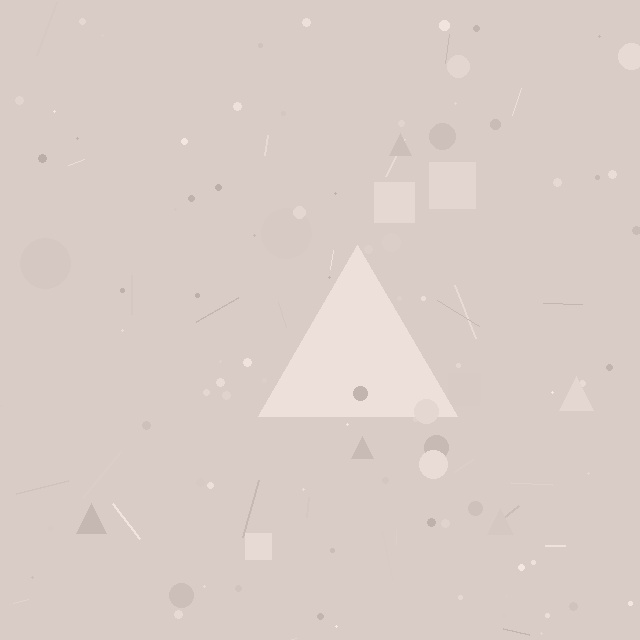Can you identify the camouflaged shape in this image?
The camouflaged shape is a triangle.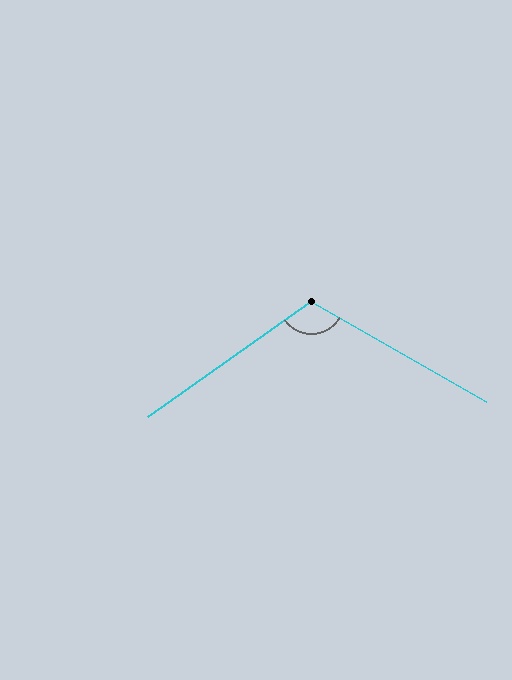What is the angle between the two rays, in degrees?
Approximately 115 degrees.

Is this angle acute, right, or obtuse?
It is obtuse.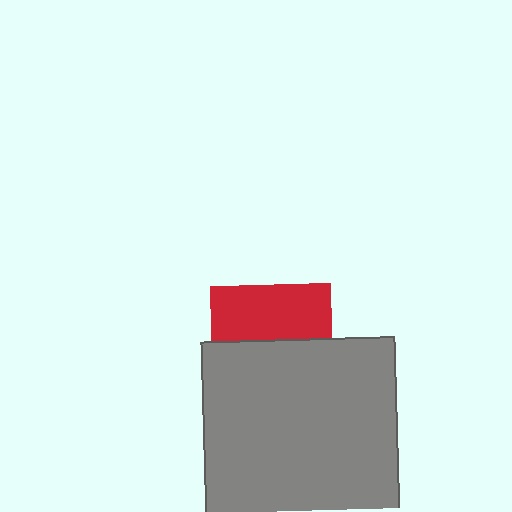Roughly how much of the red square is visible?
About half of it is visible (roughly 45%).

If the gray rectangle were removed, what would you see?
You would see the complete red square.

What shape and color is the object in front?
The object in front is a gray rectangle.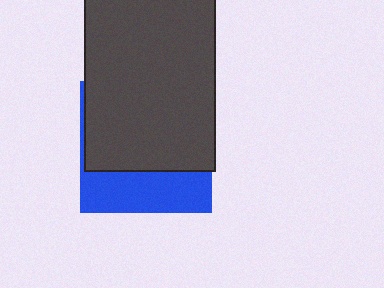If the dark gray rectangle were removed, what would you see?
You would see the complete blue square.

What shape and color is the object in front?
The object in front is a dark gray rectangle.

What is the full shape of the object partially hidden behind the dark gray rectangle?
The partially hidden object is a blue square.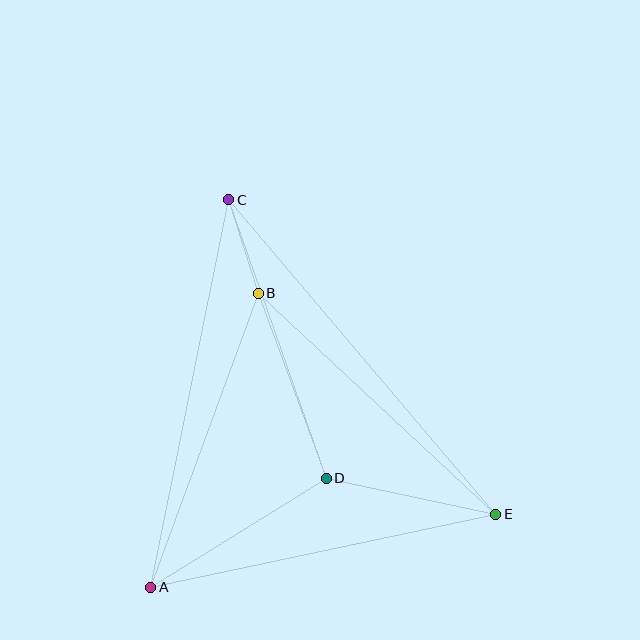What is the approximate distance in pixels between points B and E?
The distance between B and E is approximately 324 pixels.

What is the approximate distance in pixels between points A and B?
The distance between A and B is approximately 313 pixels.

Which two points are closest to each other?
Points B and C are closest to each other.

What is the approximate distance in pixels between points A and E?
The distance between A and E is approximately 352 pixels.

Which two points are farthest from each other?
Points C and E are farthest from each other.